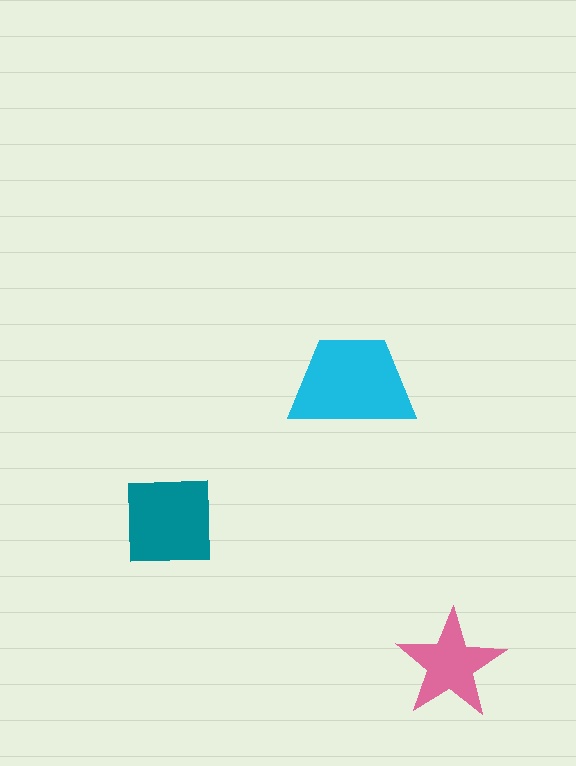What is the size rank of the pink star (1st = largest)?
3rd.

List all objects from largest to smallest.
The cyan trapezoid, the teal square, the pink star.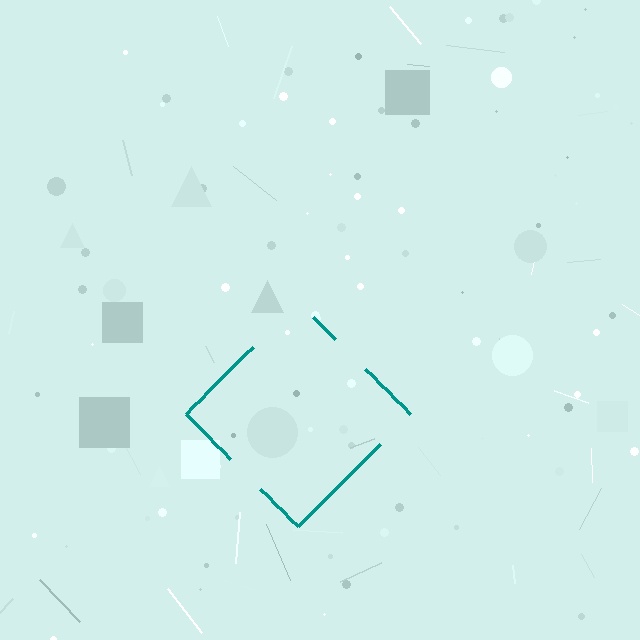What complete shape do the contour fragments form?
The contour fragments form a diamond.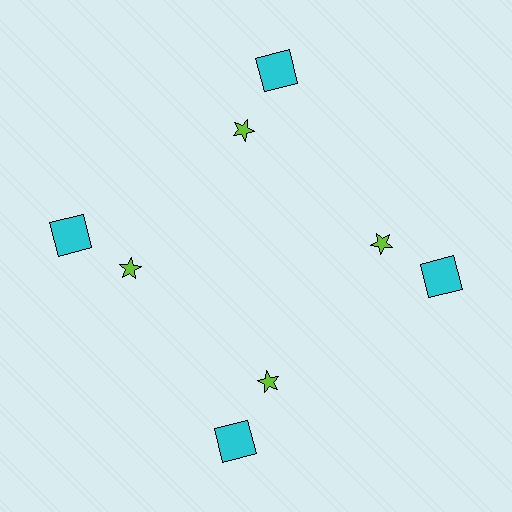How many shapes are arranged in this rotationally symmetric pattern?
There are 8 shapes, arranged in 4 groups of 2.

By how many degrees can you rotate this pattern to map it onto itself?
The pattern maps onto itself every 90 degrees of rotation.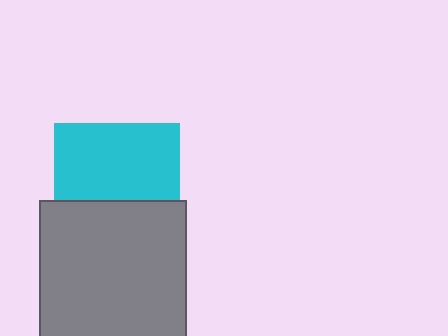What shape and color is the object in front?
The object in front is a gray rectangle.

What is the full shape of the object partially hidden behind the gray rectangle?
The partially hidden object is a cyan square.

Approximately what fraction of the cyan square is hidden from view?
Roughly 40% of the cyan square is hidden behind the gray rectangle.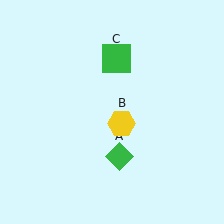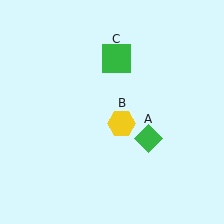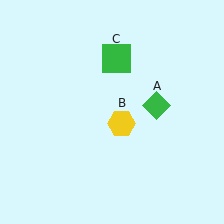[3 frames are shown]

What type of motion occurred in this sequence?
The green diamond (object A) rotated counterclockwise around the center of the scene.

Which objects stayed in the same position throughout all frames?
Yellow hexagon (object B) and green square (object C) remained stationary.